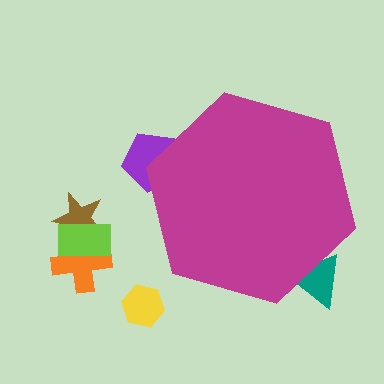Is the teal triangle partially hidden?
Yes, the teal triangle is partially hidden behind the magenta hexagon.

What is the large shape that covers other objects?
A magenta hexagon.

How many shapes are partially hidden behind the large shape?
2 shapes are partially hidden.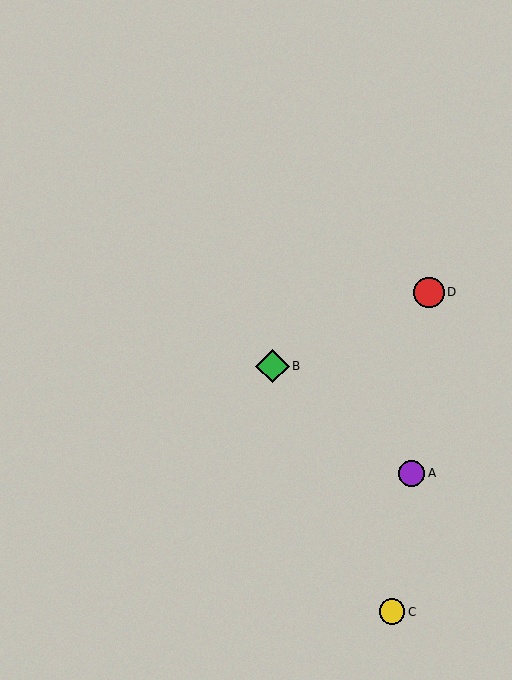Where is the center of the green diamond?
The center of the green diamond is at (272, 366).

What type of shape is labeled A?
Shape A is a purple circle.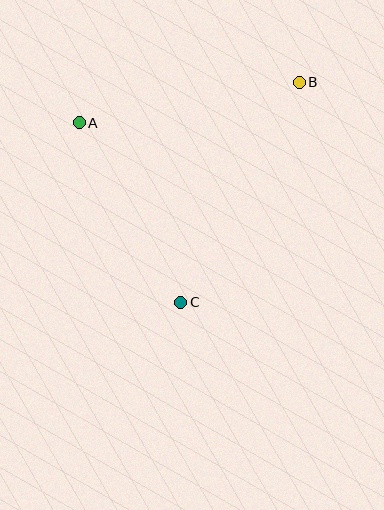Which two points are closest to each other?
Points A and C are closest to each other.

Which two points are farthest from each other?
Points B and C are farthest from each other.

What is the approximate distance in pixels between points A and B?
The distance between A and B is approximately 224 pixels.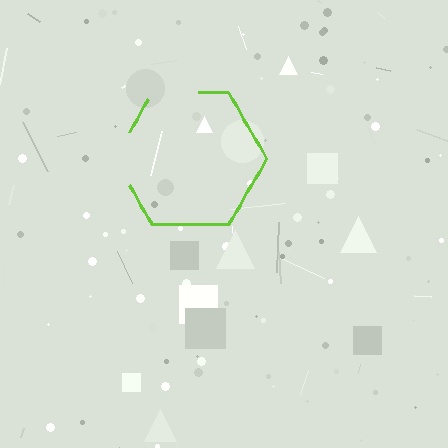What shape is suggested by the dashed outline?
The dashed outline suggests a hexagon.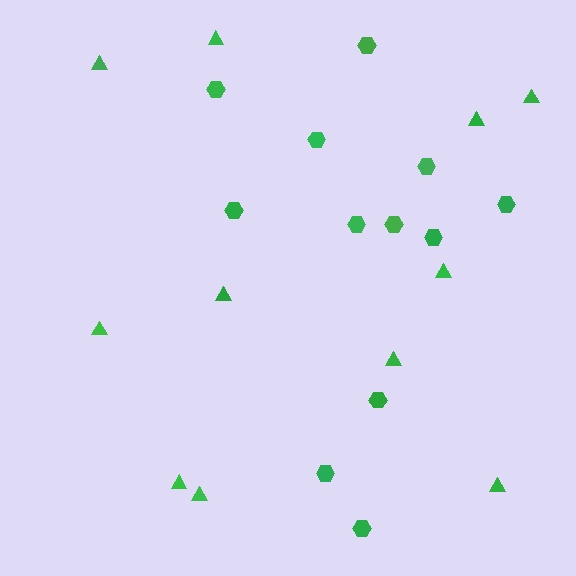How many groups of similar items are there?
There are 2 groups: one group of triangles (11) and one group of hexagons (12).